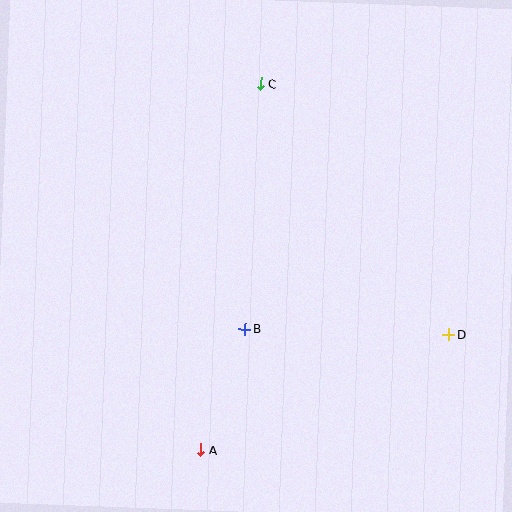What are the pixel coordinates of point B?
Point B is at (245, 329).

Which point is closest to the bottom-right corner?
Point D is closest to the bottom-right corner.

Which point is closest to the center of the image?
Point B at (245, 329) is closest to the center.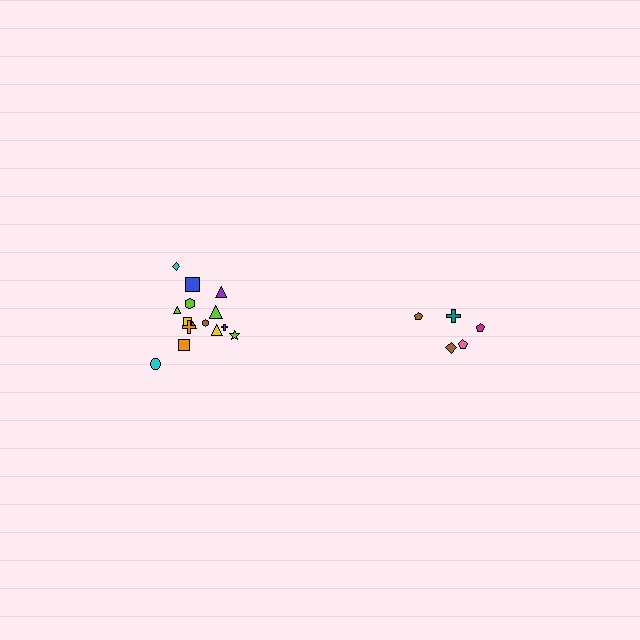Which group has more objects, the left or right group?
The left group.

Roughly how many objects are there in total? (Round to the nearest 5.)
Roughly 20 objects in total.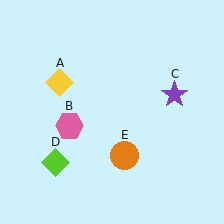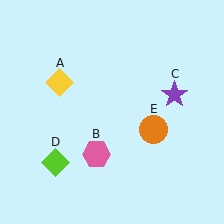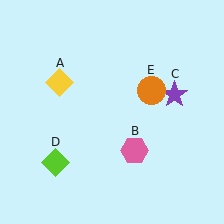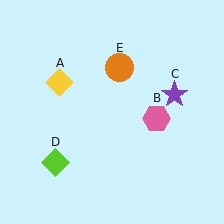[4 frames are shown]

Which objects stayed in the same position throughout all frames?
Yellow diamond (object A) and purple star (object C) and lime diamond (object D) remained stationary.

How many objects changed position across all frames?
2 objects changed position: pink hexagon (object B), orange circle (object E).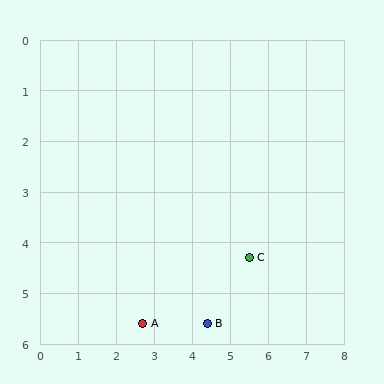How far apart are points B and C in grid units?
Points B and C are about 1.7 grid units apart.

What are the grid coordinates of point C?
Point C is at approximately (5.5, 4.3).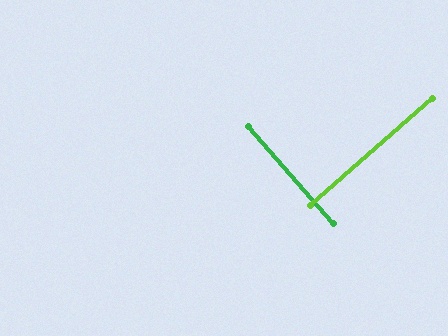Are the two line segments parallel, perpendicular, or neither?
Perpendicular — they meet at approximately 90°.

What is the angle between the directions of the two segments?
Approximately 90 degrees.